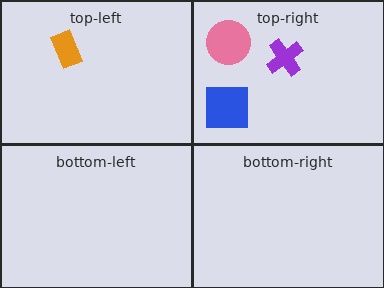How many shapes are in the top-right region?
3.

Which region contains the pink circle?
The top-right region.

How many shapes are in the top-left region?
1.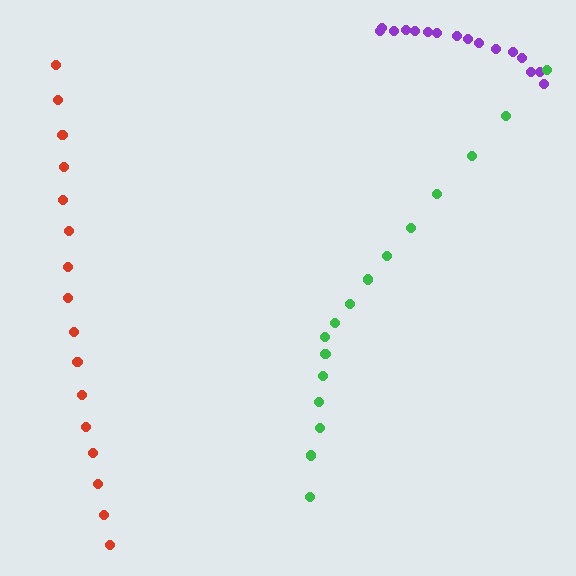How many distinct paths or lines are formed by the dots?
There are 3 distinct paths.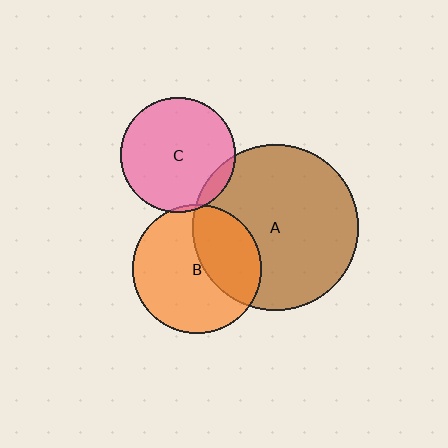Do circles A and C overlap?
Yes.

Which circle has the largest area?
Circle A (brown).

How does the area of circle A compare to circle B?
Approximately 1.7 times.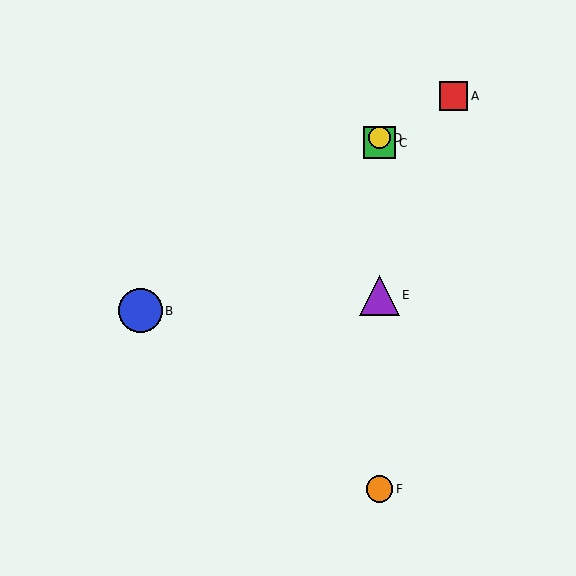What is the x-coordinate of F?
Object F is at x≈379.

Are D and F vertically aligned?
Yes, both are at x≈379.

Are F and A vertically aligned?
No, F is at x≈379 and A is at x≈453.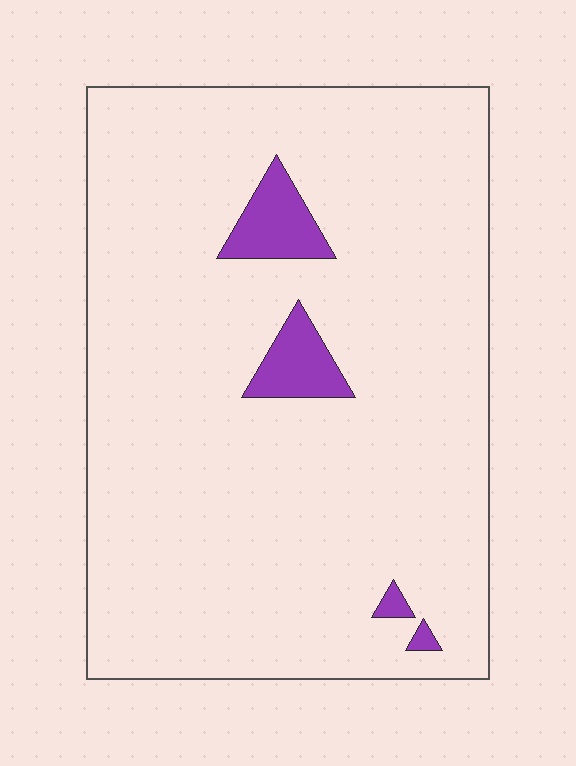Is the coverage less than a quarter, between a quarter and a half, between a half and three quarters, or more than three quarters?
Less than a quarter.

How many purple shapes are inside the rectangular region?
4.